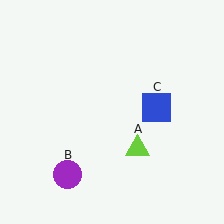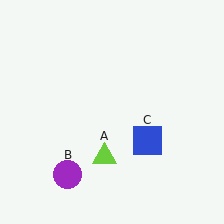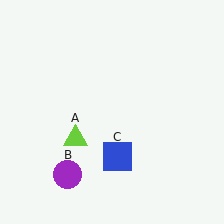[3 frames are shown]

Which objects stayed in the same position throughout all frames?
Purple circle (object B) remained stationary.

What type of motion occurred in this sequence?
The lime triangle (object A), blue square (object C) rotated clockwise around the center of the scene.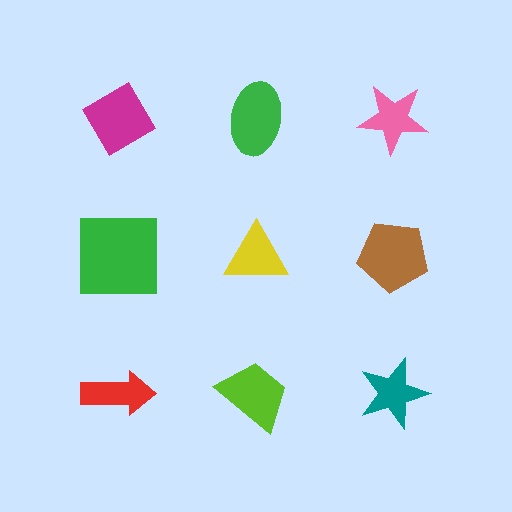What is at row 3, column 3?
A teal star.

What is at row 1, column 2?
A green ellipse.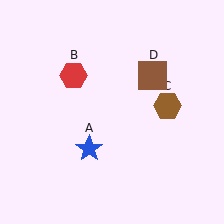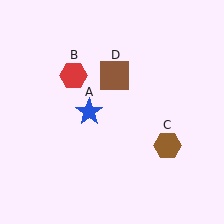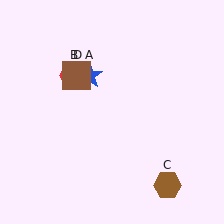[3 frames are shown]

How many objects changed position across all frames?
3 objects changed position: blue star (object A), brown hexagon (object C), brown square (object D).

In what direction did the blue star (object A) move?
The blue star (object A) moved up.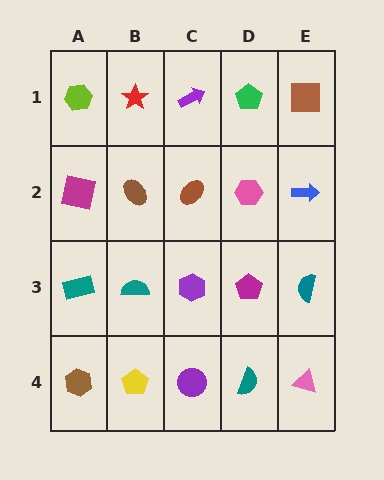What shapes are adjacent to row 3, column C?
A brown ellipse (row 2, column C), a purple circle (row 4, column C), a teal semicircle (row 3, column B), a magenta pentagon (row 3, column D).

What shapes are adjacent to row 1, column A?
A magenta square (row 2, column A), a red star (row 1, column B).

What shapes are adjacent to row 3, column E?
A blue arrow (row 2, column E), a pink triangle (row 4, column E), a magenta pentagon (row 3, column D).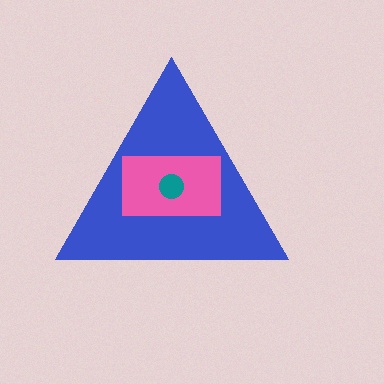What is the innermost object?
The teal circle.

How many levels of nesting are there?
3.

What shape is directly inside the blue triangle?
The pink rectangle.